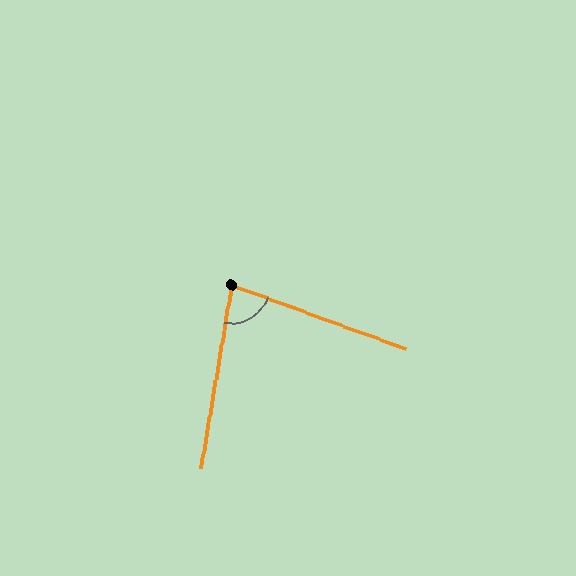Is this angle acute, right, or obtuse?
It is acute.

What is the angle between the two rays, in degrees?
Approximately 80 degrees.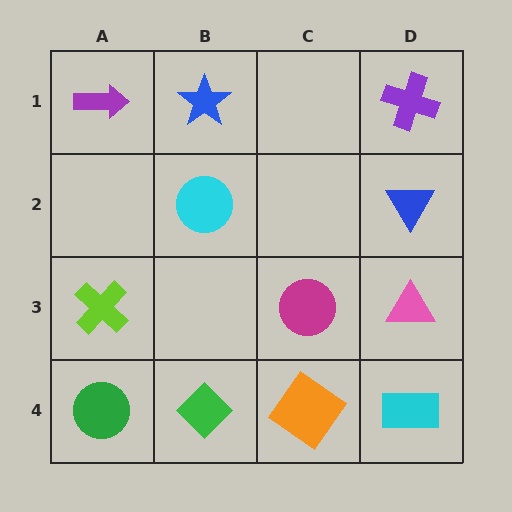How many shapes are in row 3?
3 shapes.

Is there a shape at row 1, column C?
No, that cell is empty.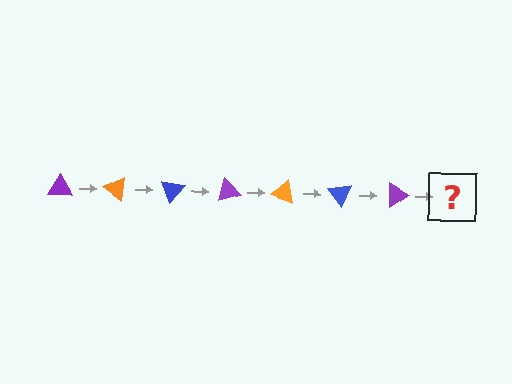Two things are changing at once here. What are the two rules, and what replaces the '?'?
The two rules are that it rotates 35 degrees each step and the color cycles through purple, orange, and blue. The '?' should be an orange triangle, rotated 245 degrees from the start.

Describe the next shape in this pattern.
It should be an orange triangle, rotated 245 degrees from the start.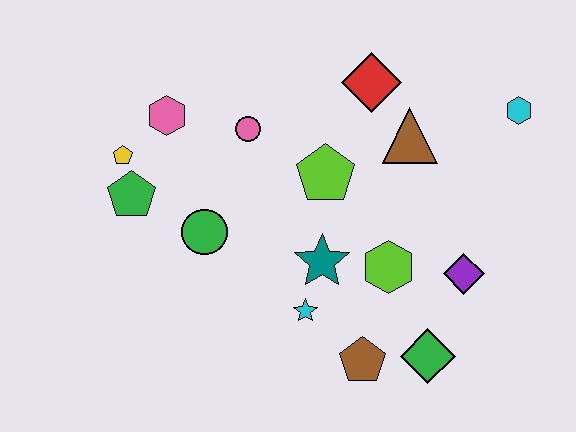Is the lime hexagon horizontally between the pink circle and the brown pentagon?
No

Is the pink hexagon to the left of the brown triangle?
Yes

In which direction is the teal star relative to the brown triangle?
The teal star is below the brown triangle.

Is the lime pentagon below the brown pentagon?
No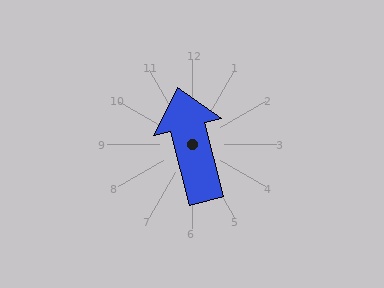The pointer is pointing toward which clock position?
Roughly 12 o'clock.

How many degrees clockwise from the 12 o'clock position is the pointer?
Approximately 346 degrees.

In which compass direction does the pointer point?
North.